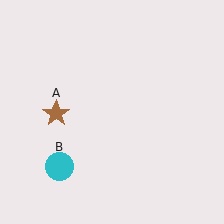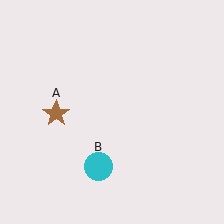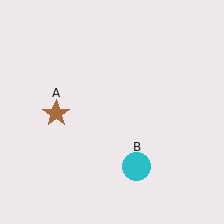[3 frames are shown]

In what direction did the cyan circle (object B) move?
The cyan circle (object B) moved right.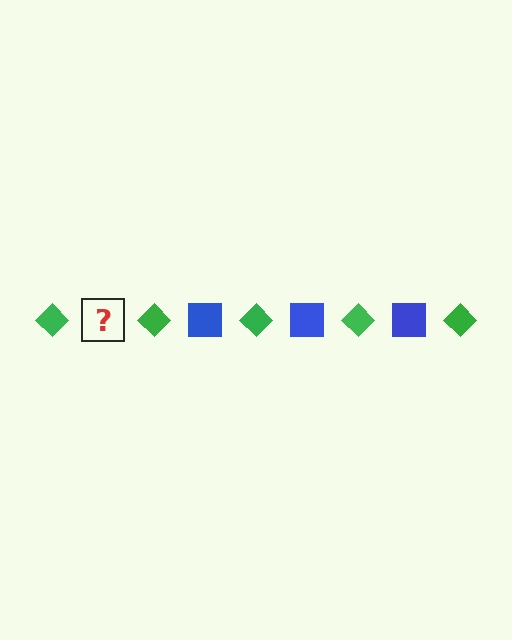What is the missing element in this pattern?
The missing element is a blue square.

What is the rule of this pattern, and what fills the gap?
The rule is that the pattern alternates between green diamond and blue square. The gap should be filled with a blue square.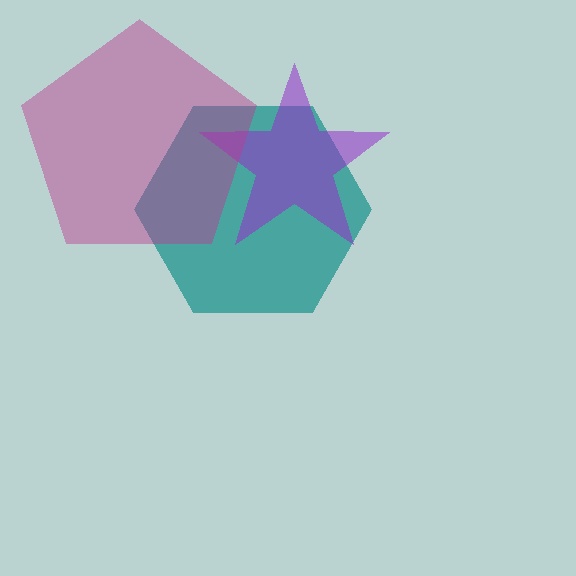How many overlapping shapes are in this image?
There are 3 overlapping shapes in the image.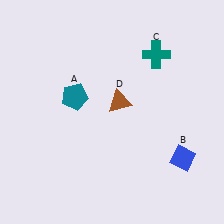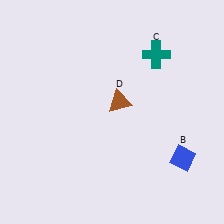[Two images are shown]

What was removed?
The teal pentagon (A) was removed in Image 2.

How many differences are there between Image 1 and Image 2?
There is 1 difference between the two images.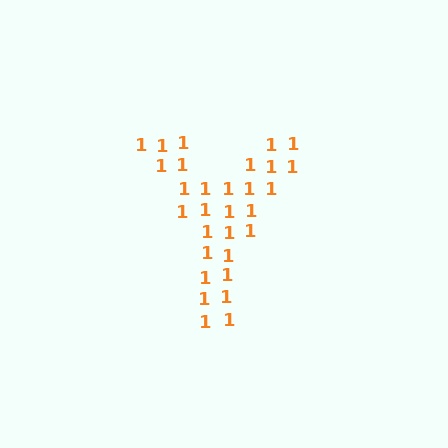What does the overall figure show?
The overall figure shows the letter Y.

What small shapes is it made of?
It is made of small digit 1's.